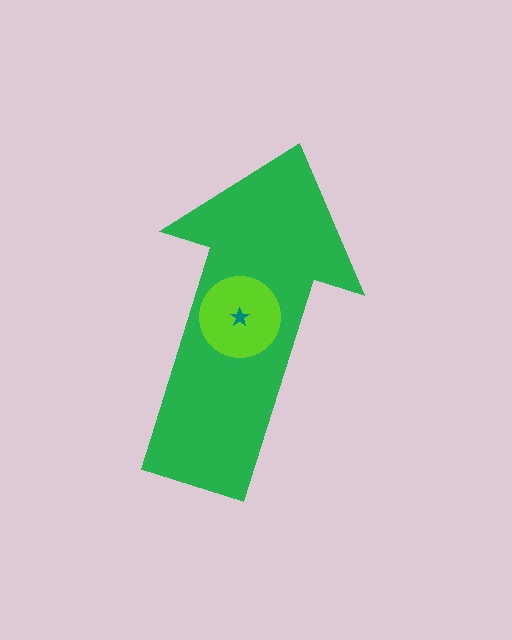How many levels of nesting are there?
3.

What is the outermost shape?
The green arrow.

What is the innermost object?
The teal star.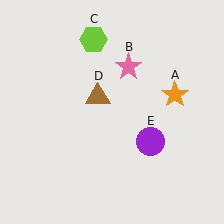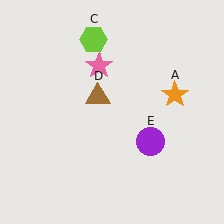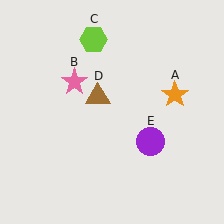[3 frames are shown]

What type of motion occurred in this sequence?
The pink star (object B) rotated counterclockwise around the center of the scene.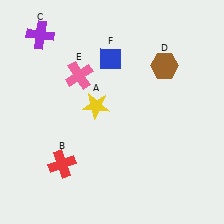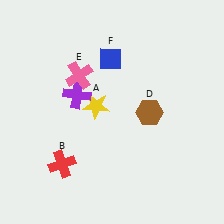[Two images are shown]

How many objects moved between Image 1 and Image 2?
2 objects moved between the two images.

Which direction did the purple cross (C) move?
The purple cross (C) moved down.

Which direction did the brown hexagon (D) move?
The brown hexagon (D) moved down.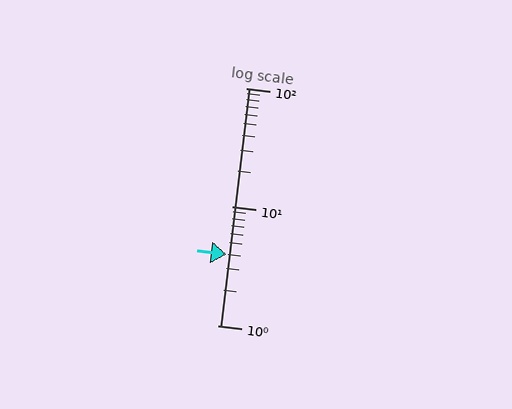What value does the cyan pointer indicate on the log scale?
The pointer indicates approximately 4.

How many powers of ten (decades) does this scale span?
The scale spans 2 decades, from 1 to 100.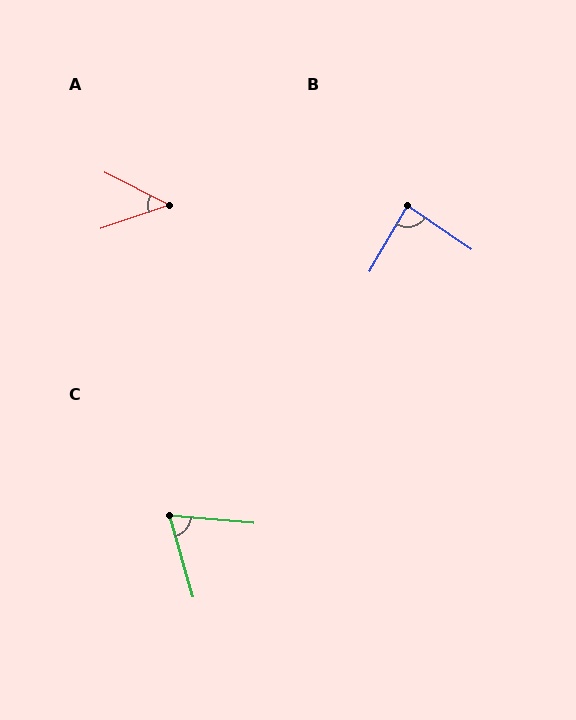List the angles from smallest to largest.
A (46°), C (69°), B (85°).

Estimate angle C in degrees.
Approximately 69 degrees.